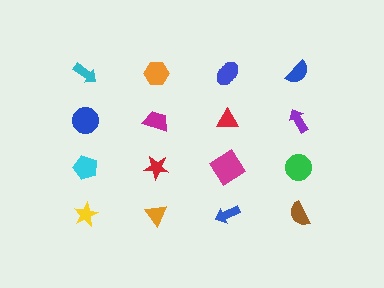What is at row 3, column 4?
A green circle.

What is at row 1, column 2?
An orange hexagon.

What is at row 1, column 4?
A blue semicircle.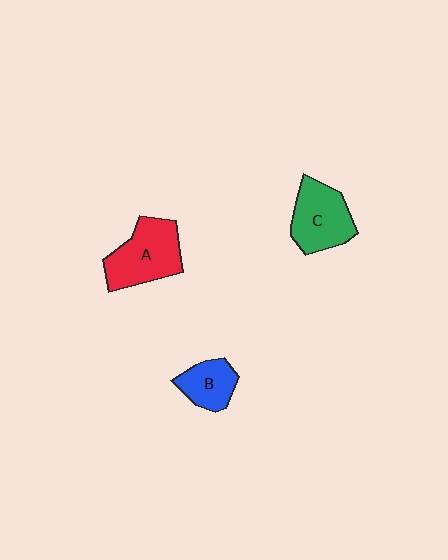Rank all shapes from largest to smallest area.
From largest to smallest: A (red), C (green), B (blue).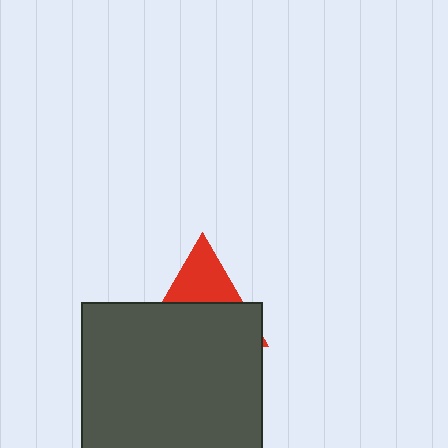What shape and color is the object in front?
The object in front is a dark gray square.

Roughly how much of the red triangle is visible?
A small part of it is visible (roughly 37%).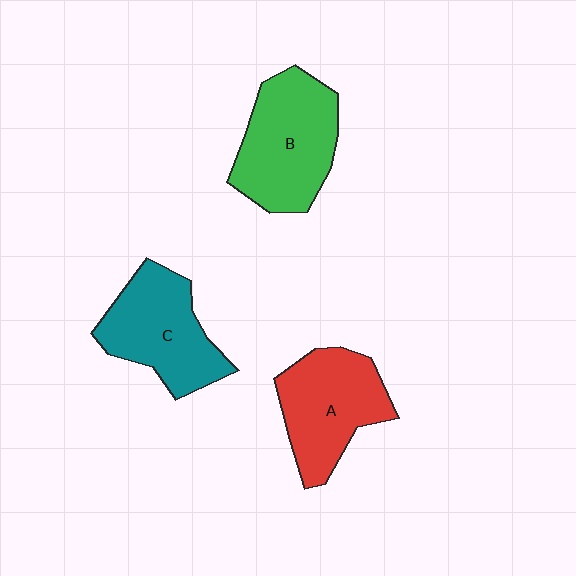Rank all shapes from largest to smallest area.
From largest to smallest: B (green), C (teal), A (red).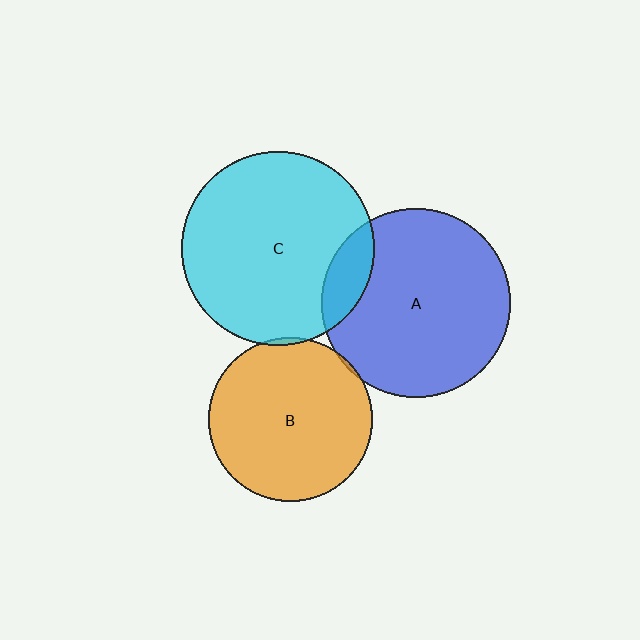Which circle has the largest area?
Circle C (cyan).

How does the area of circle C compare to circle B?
Approximately 1.4 times.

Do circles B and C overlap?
Yes.